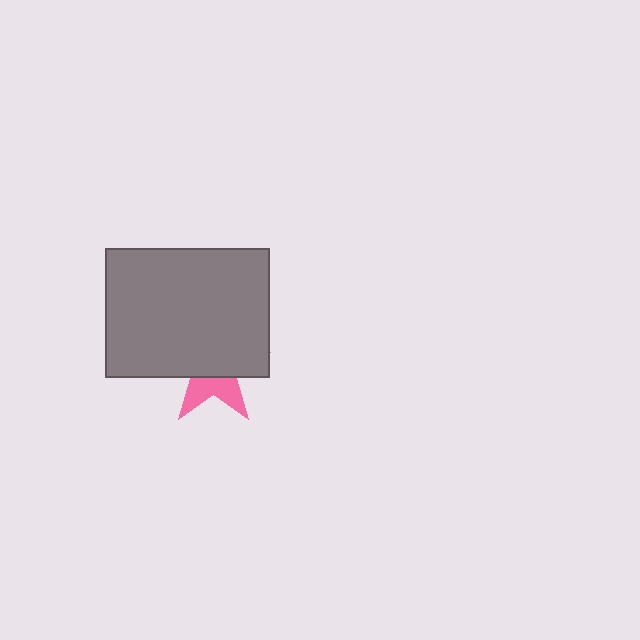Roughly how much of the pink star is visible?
A small part of it is visible (roughly 37%).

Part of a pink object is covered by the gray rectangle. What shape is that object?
It is a star.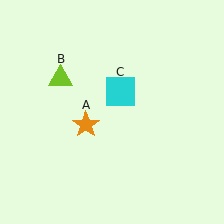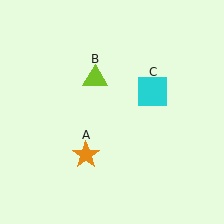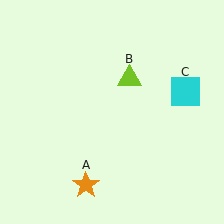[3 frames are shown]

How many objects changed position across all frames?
3 objects changed position: orange star (object A), lime triangle (object B), cyan square (object C).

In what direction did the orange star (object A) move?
The orange star (object A) moved down.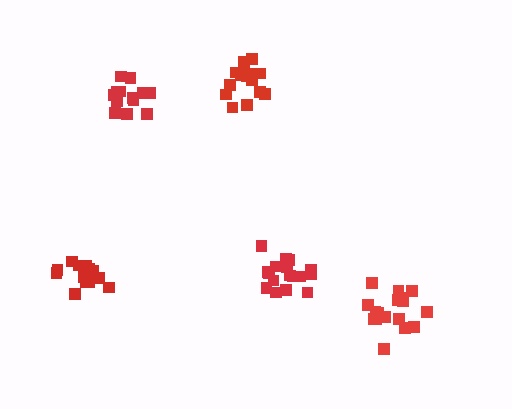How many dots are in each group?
Group 1: 18 dots, Group 2: 17 dots, Group 3: 14 dots, Group 4: 14 dots, Group 5: 13 dots (76 total).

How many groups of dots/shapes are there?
There are 5 groups.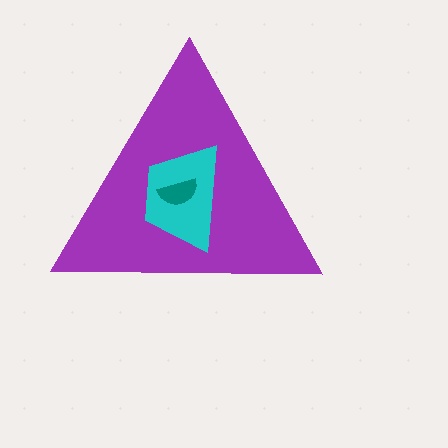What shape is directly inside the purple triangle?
The cyan trapezoid.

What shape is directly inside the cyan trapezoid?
The teal semicircle.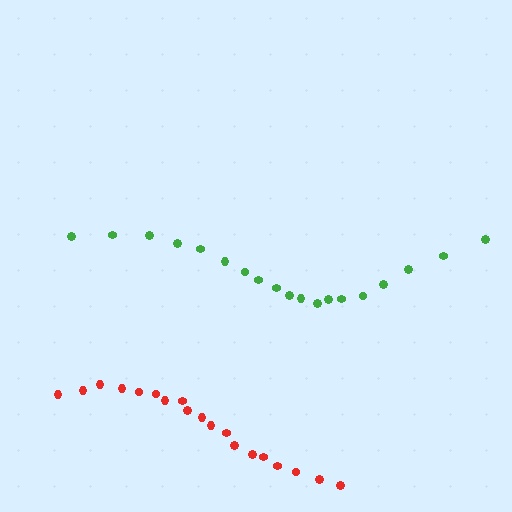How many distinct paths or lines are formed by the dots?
There are 2 distinct paths.